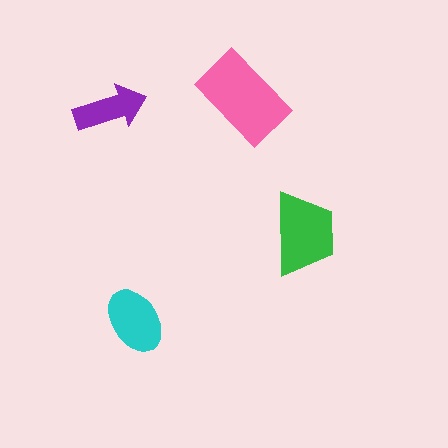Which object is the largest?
The pink rectangle.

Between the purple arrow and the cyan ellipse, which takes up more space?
The cyan ellipse.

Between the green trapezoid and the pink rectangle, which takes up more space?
The pink rectangle.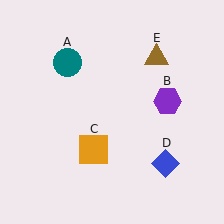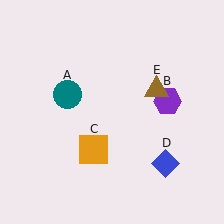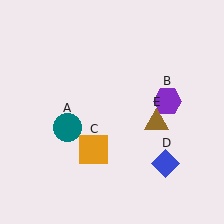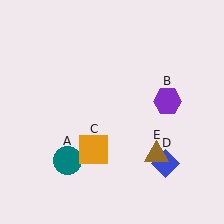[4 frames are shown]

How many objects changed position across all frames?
2 objects changed position: teal circle (object A), brown triangle (object E).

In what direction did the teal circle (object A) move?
The teal circle (object A) moved down.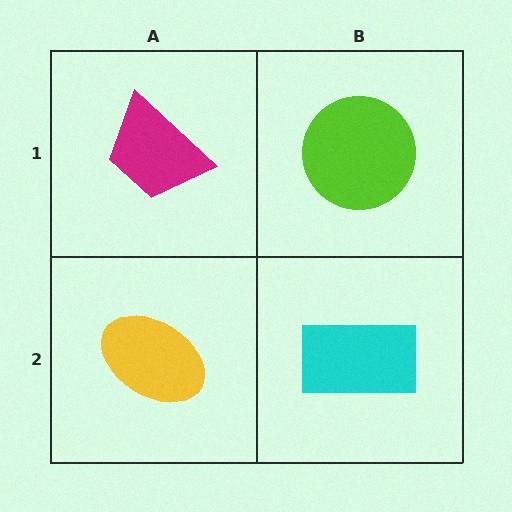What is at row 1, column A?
A magenta trapezoid.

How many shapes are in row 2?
2 shapes.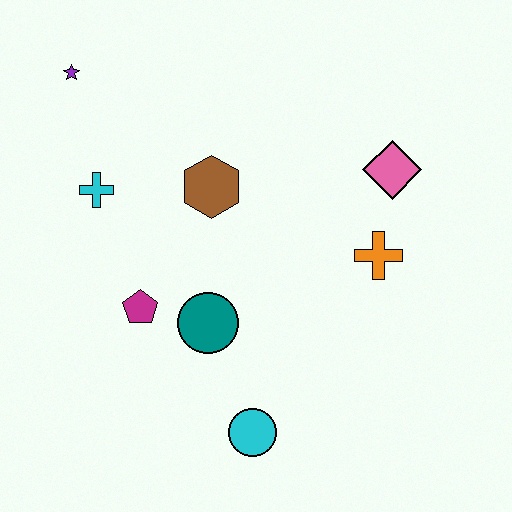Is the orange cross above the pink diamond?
No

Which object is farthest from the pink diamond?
The purple star is farthest from the pink diamond.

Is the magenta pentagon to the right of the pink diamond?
No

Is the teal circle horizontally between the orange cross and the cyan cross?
Yes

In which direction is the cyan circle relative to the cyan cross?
The cyan circle is below the cyan cross.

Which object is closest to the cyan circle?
The teal circle is closest to the cyan circle.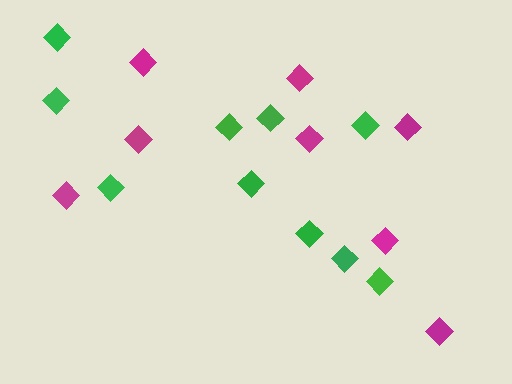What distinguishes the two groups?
There are 2 groups: one group of magenta diamonds (8) and one group of green diamonds (10).